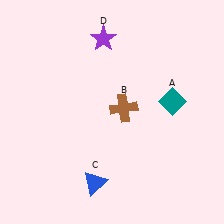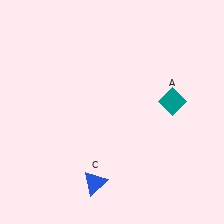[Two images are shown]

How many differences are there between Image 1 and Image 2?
There are 2 differences between the two images.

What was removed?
The brown cross (B), the purple star (D) were removed in Image 2.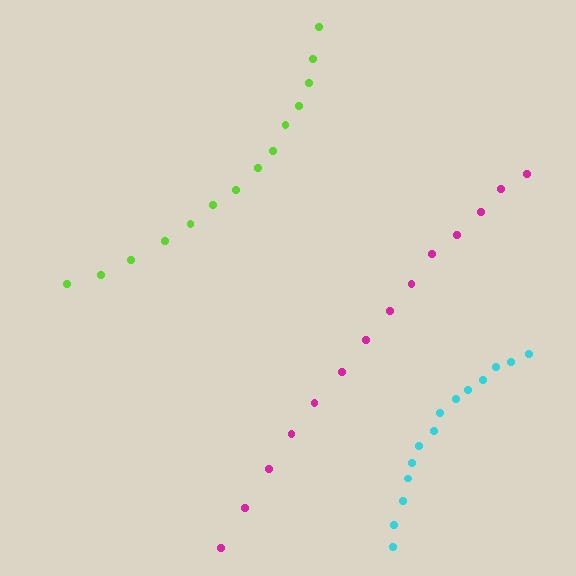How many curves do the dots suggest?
There are 3 distinct paths.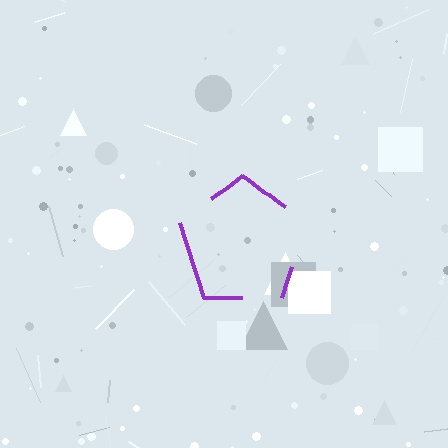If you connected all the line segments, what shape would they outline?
They would outline a pentagon.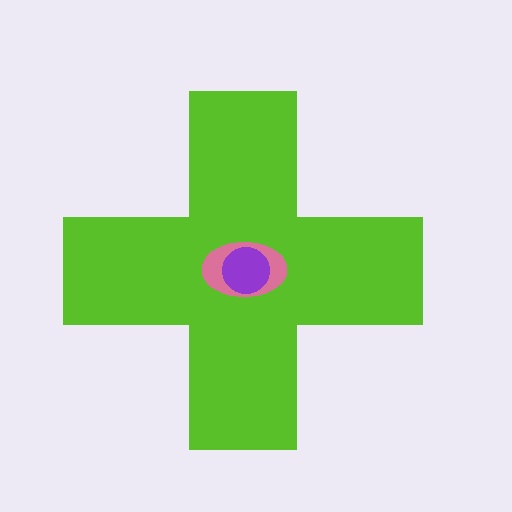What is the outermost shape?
The lime cross.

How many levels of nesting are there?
3.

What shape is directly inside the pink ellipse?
The purple circle.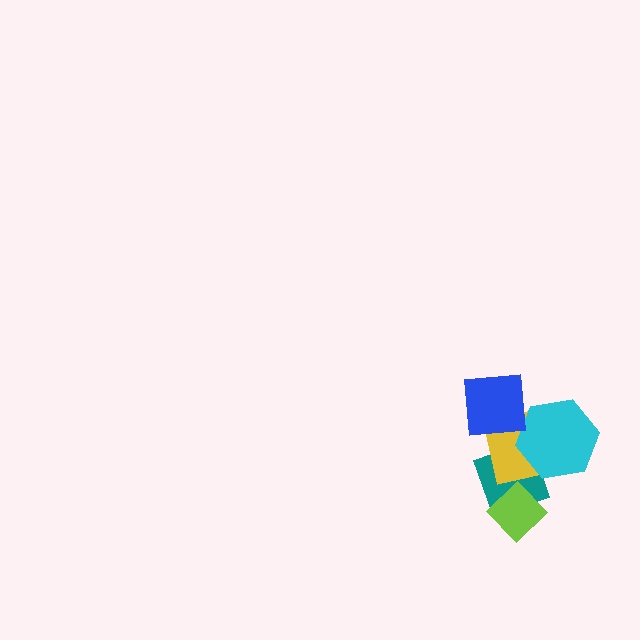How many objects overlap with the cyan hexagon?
3 objects overlap with the cyan hexagon.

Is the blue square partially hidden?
No, no other shape covers it.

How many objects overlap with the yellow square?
3 objects overlap with the yellow square.